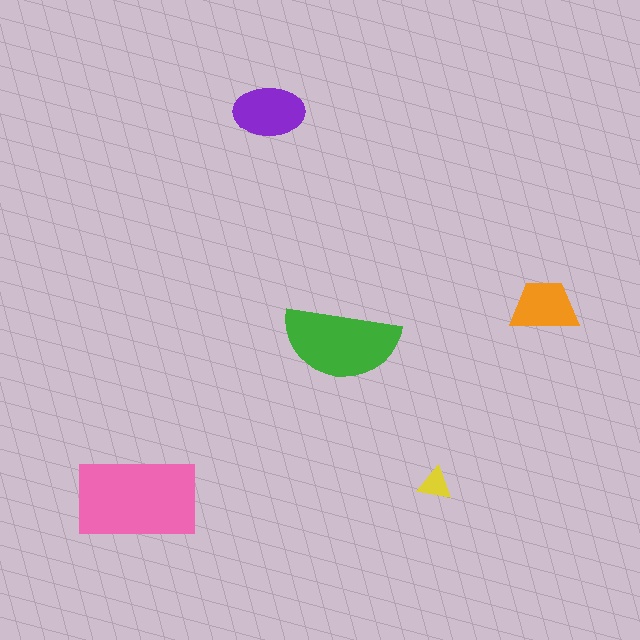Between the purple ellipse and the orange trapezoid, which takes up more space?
The purple ellipse.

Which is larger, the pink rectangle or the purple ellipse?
The pink rectangle.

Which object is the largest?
The pink rectangle.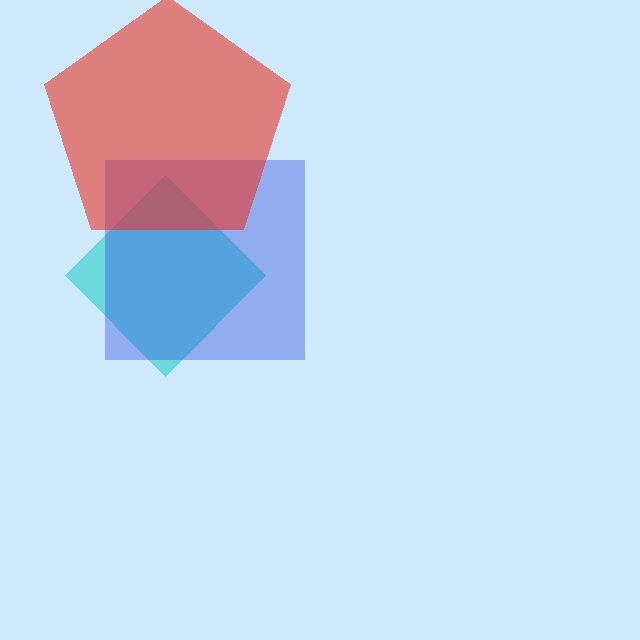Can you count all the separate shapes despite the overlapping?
Yes, there are 3 separate shapes.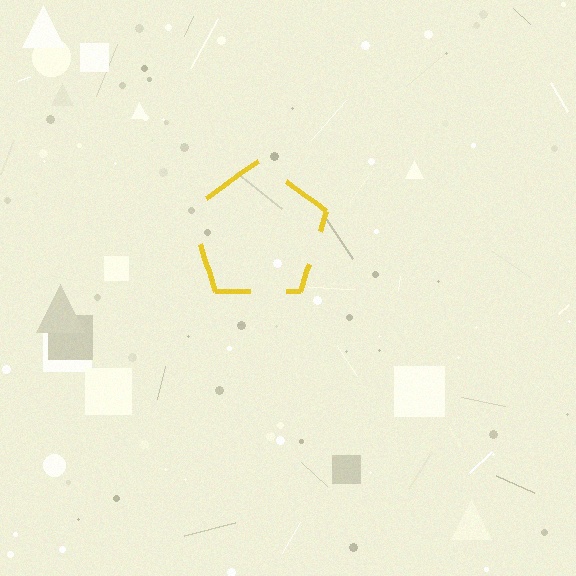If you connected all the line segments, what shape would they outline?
They would outline a pentagon.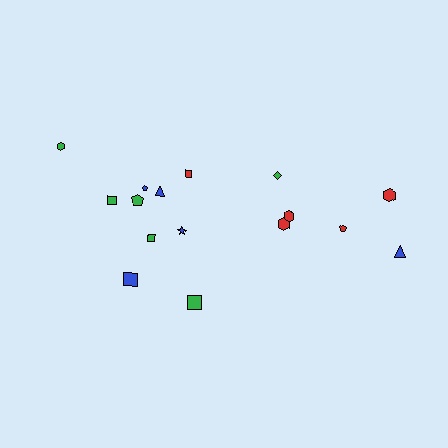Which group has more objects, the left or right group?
The left group.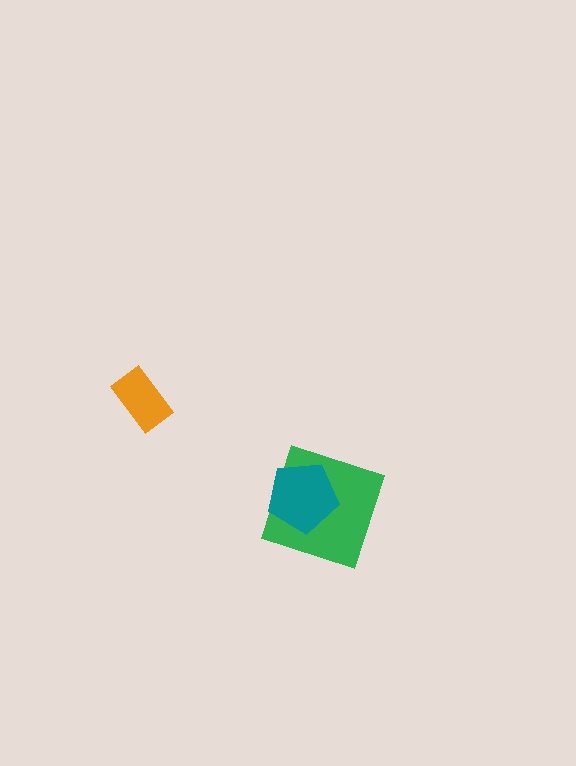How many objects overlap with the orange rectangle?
0 objects overlap with the orange rectangle.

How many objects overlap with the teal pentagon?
1 object overlaps with the teal pentagon.